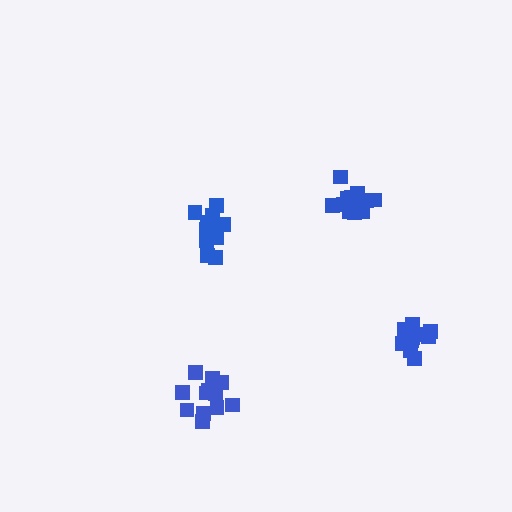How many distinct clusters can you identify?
There are 4 distinct clusters.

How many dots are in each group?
Group 1: 14 dots, Group 2: 14 dots, Group 3: 12 dots, Group 4: 10 dots (50 total).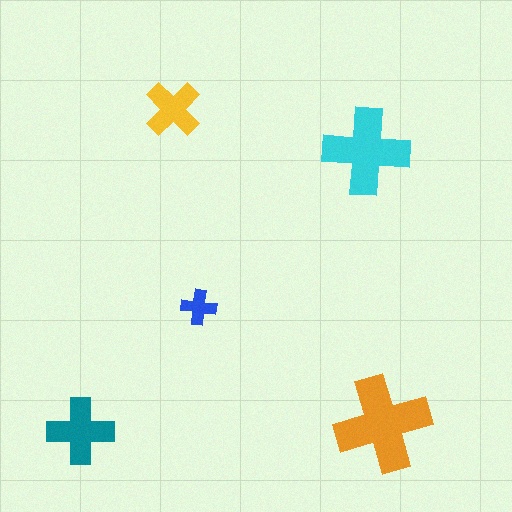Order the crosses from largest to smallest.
the orange one, the cyan one, the teal one, the yellow one, the blue one.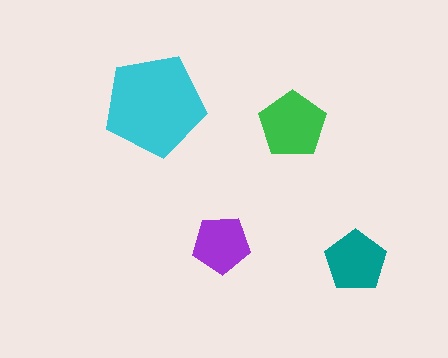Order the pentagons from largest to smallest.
the cyan one, the green one, the teal one, the purple one.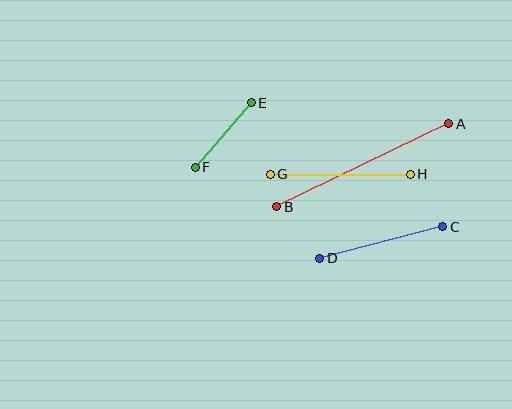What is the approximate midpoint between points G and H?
The midpoint is at approximately (340, 174) pixels.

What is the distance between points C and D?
The distance is approximately 127 pixels.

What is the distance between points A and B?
The distance is approximately 191 pixels.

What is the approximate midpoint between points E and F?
The midpoint is at approximately (223, 135) pixels.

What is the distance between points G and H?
The distance is approximately 140 pixels.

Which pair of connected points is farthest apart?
Points A and B are farthest apart.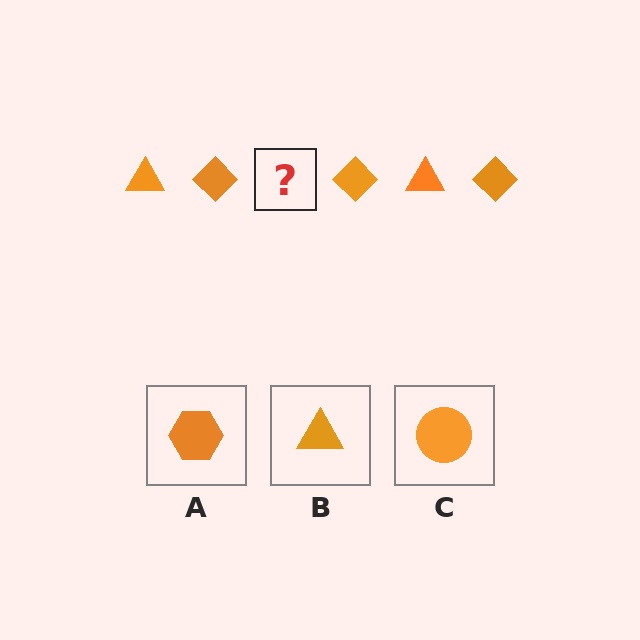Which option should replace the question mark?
Option B.